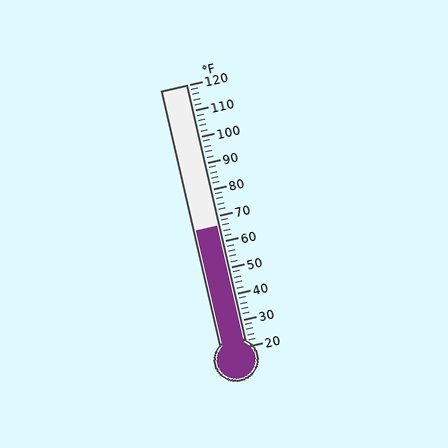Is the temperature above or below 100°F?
The temperature is below 100°F.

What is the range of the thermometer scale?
The thermometer scale ranges from 20°F to 120°F.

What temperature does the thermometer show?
The thermometer shows approximately 66°F.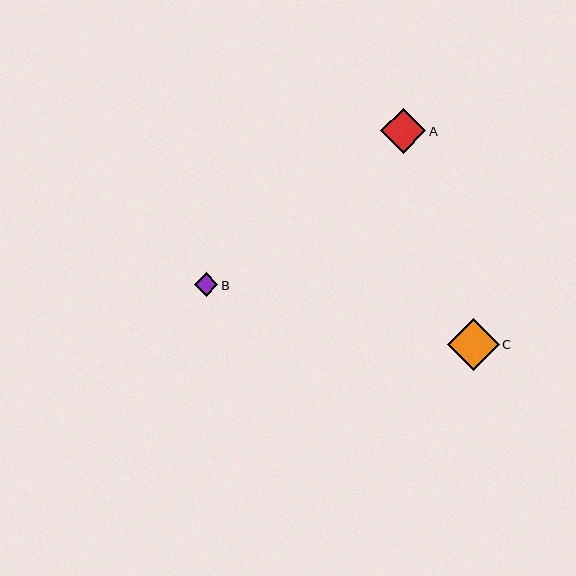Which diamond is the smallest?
Diamond B is the smallest with a size of approximately 23 pixels.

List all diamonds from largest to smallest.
From largest to smallest: C, A, B.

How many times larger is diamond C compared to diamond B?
Diamond C is approximately 2.2 times the size of diamond B.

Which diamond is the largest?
Diamond C is the largest with a size of approximately 52 pixels.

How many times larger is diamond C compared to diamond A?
Diamond C is approximately 1.1 times the size of diamond A.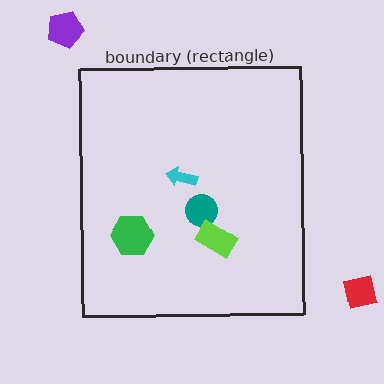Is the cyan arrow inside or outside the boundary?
Inside.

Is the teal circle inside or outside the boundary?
Inside.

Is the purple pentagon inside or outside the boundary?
Outside.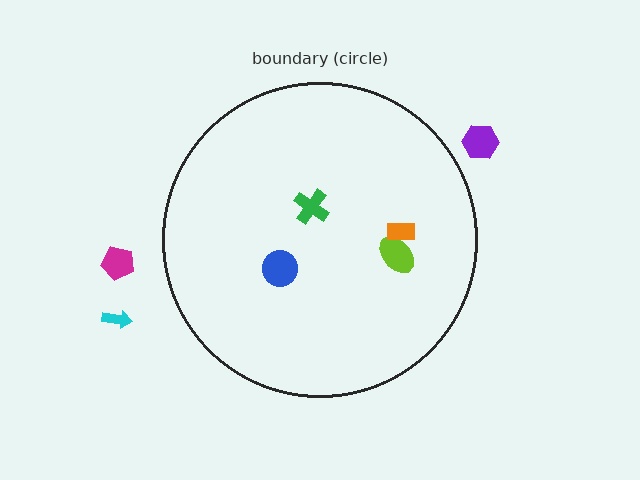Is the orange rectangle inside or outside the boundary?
Inside.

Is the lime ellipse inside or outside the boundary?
Inside.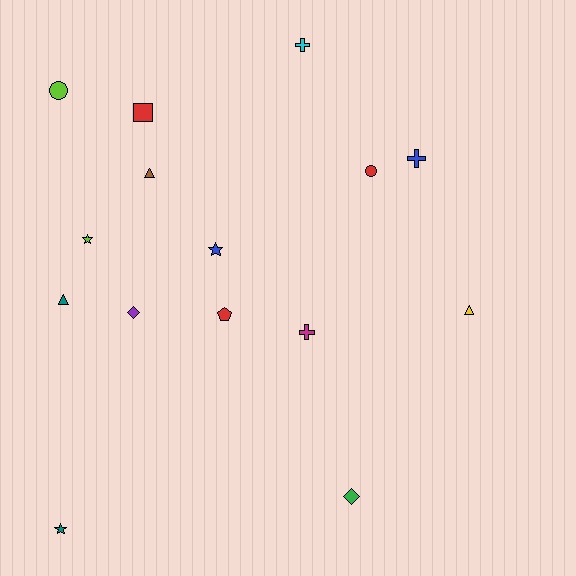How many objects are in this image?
There are 15 objects.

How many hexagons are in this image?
There are no hexagons.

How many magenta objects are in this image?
There is 1 magenta object.